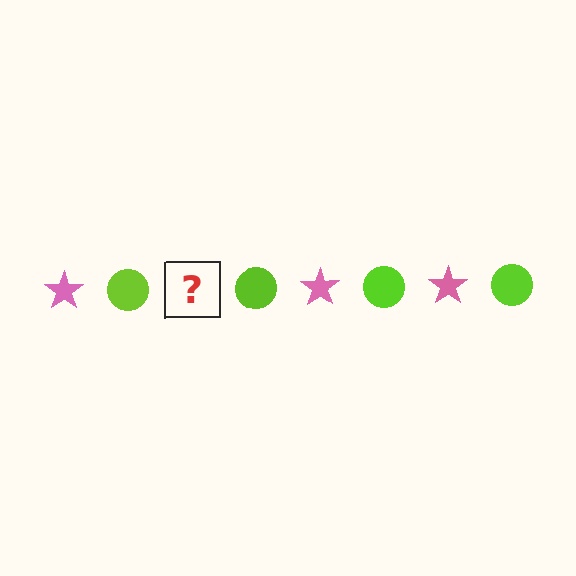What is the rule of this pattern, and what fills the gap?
The rule is that the pattern alternates between pink star and lime circle. The gap should be filled with a pink star.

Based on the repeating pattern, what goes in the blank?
The blank should be a pink star.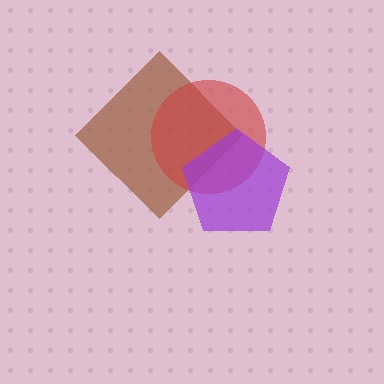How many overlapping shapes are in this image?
There are 3 overlapping shapes in the image.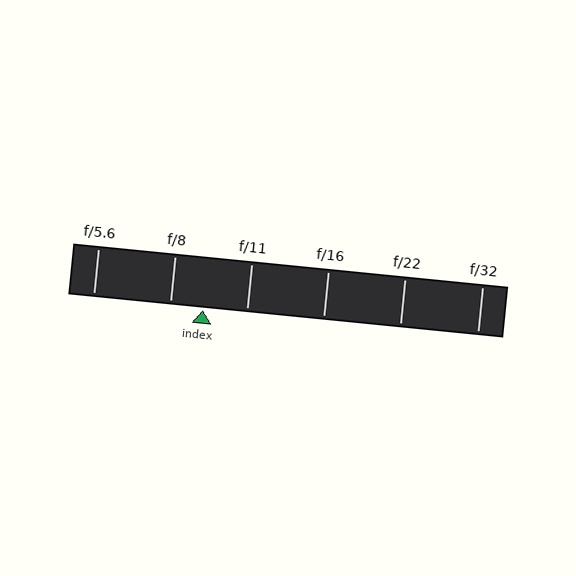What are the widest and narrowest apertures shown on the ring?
The widest aperture shown is f/5.6 and the narrowest is f/32.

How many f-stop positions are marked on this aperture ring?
There are 6 f-stop positions marked.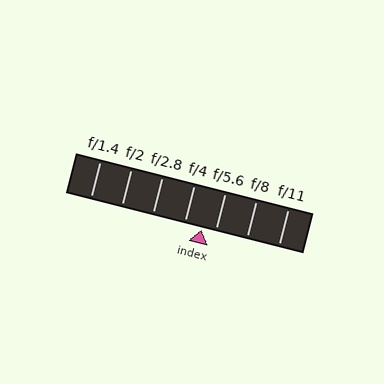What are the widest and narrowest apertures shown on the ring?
The widest aperture shown is f/1.4 and the narrowest is f/11.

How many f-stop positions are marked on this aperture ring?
There are 7 f-stop positions marked.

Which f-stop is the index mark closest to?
The index mark is closest to f/5.6.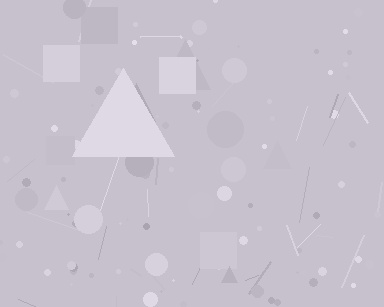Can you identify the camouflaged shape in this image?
The camouflaged shape is a triangle.